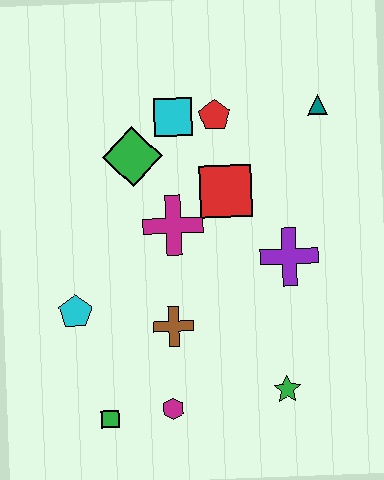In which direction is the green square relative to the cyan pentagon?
The green square is below the cyan pentagon.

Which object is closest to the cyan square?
The red pentagon is closest to the cyan square.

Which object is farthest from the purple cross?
The green square is farthest from the purple cross.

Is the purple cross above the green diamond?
No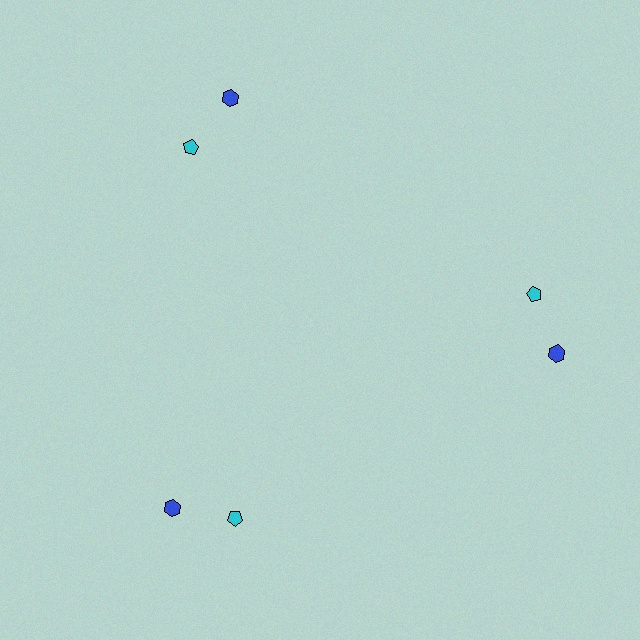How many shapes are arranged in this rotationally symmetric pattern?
There are 6 shapes, arranged in 3 groups of 2.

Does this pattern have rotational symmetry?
Yes, this pattern has 3-fold rotational symmetry. It looks the same after rotating 120 degrees around the center.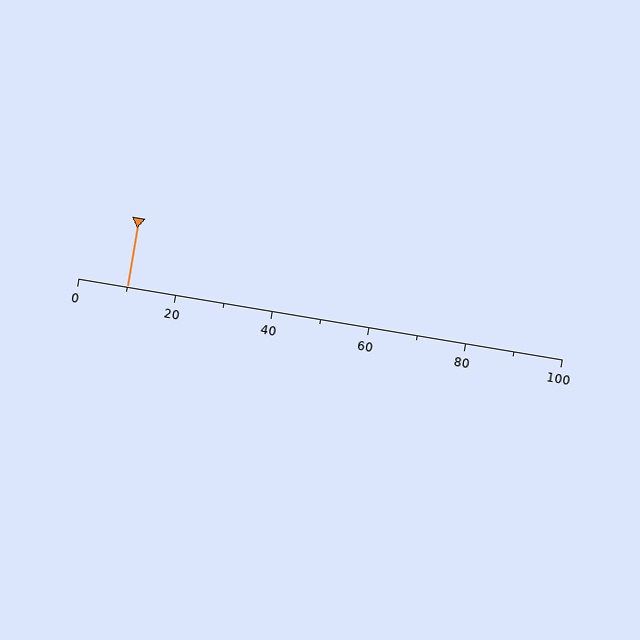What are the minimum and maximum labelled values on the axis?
The axis runs from 0 to 100.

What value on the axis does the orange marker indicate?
The marker indicates approximately 10.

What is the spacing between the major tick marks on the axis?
The major ticks are spaced 20 apart.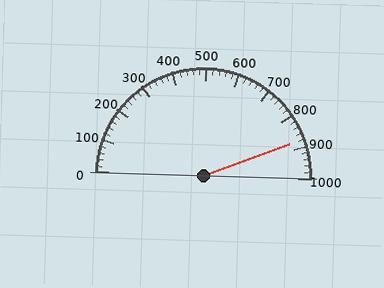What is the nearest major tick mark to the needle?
The nearest major tick mark is 900.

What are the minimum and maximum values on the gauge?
The gauge ranges from 0 to 1000.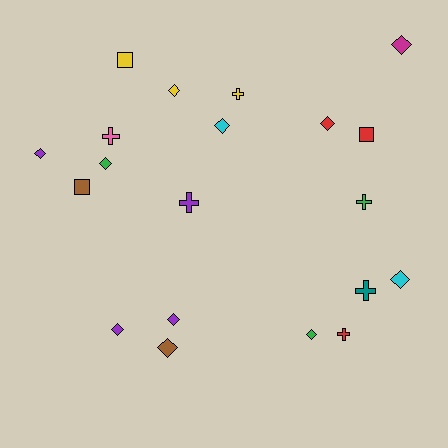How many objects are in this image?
There are 20 objects.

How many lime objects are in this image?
There are no lime objects.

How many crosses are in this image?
There are 6 crosses.